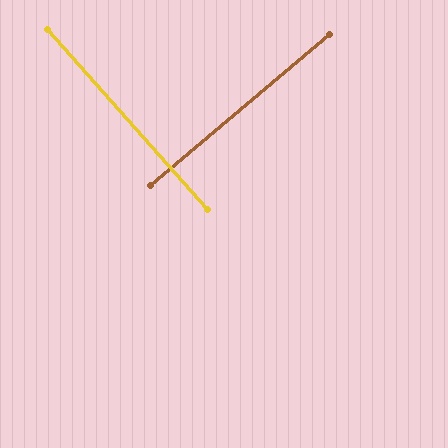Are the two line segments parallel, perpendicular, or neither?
Perpendicular — they meet at approximately 89°.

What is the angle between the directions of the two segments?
Approximately 89 degrees.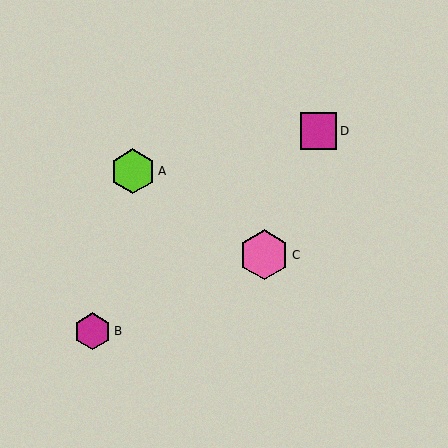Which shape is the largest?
The pink hexagon (labeled C) is the largest.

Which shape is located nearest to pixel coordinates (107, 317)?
The magenta hexagon (labeled B) at (93, 331) is nearest to that location.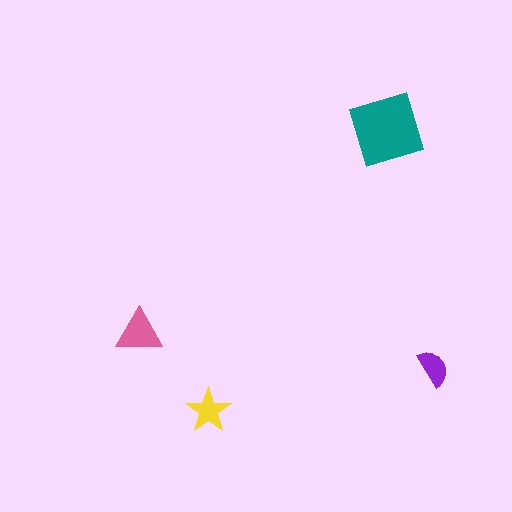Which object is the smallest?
The purple semicircle.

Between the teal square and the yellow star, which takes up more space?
The teal square.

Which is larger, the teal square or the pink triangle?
The teal square.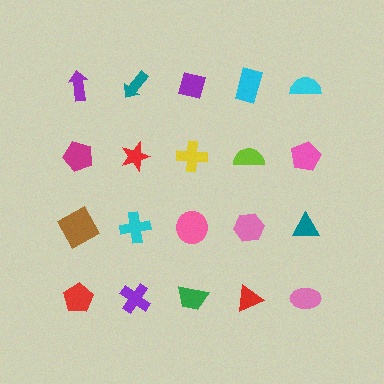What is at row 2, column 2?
A red star.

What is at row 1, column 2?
A teal arrow.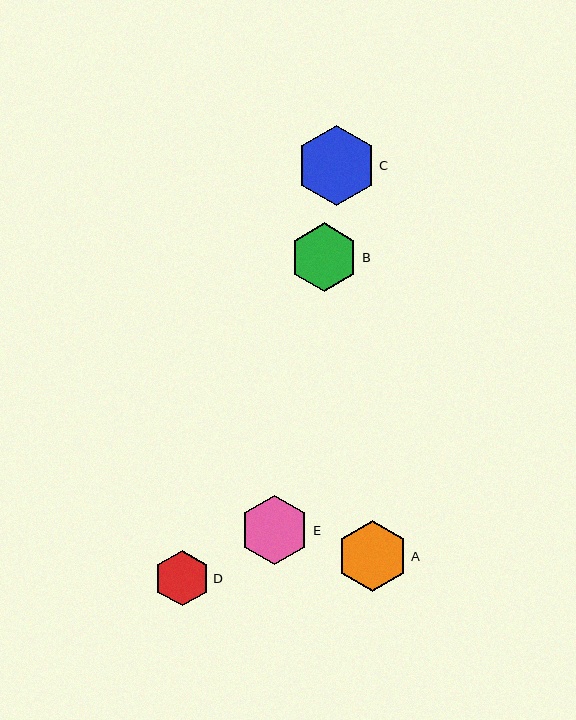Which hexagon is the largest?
Hexagon C is the largest with a size of approximately 80 pixels.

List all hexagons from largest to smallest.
From largest to smallest: C, A, E, B, D.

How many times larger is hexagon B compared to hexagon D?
Hexagon B is approximately 1.2 times the size of hexagon D.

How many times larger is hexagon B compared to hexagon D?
Hexagon B is approximately 1.2 times the size of hexagon D.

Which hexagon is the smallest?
Hexagon D is the smallest with a size of approximately 56 pixels.